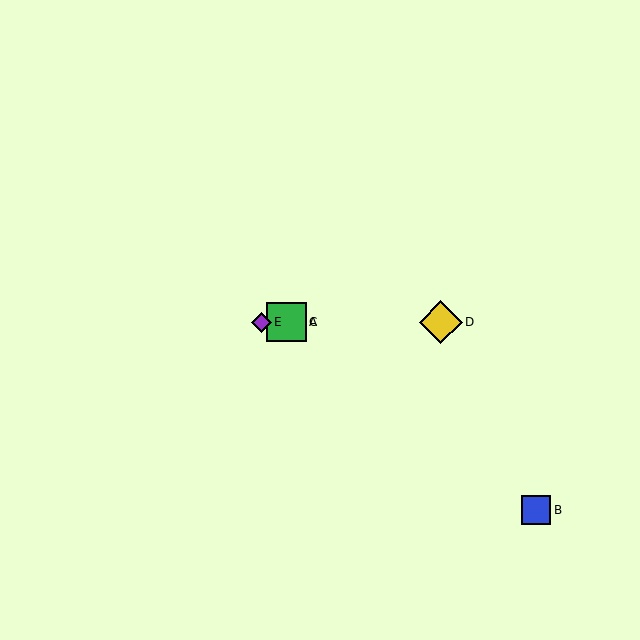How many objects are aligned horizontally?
4 objects (A, C, D, E) are aligned horizontally.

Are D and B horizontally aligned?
No, D is at y≈322 and B is at y≈510.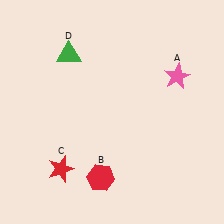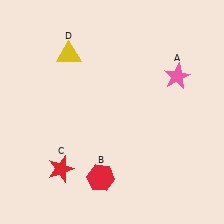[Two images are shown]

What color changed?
The triangle (D) changed from green in Image 1 to yellow in Image 2.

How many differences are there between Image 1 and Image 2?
There is 1 difference between the two images.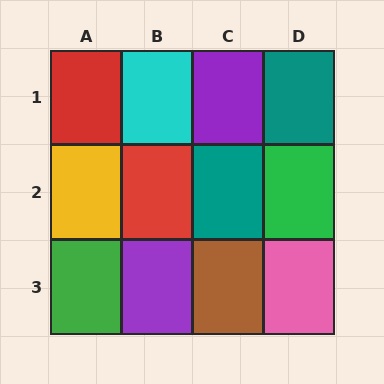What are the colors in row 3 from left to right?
Green, purple, brown, pink.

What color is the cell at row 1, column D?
Teal.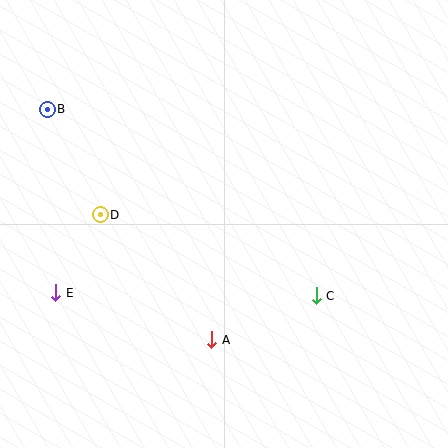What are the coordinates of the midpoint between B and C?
The midpoint between B and C is at (182, 203).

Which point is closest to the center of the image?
Point A at (212, 340) is closest to the center.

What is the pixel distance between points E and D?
The distance between E and D is 90 pixels.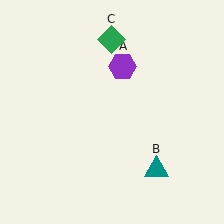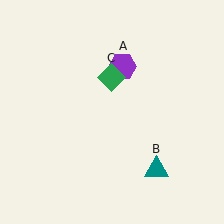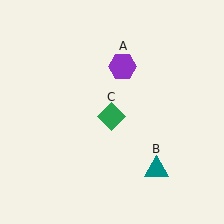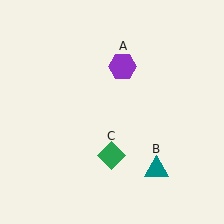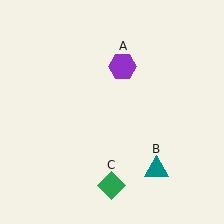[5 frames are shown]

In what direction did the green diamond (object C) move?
The green diamond (object C) moved down.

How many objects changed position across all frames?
1 object changed position: green diamond (object C).